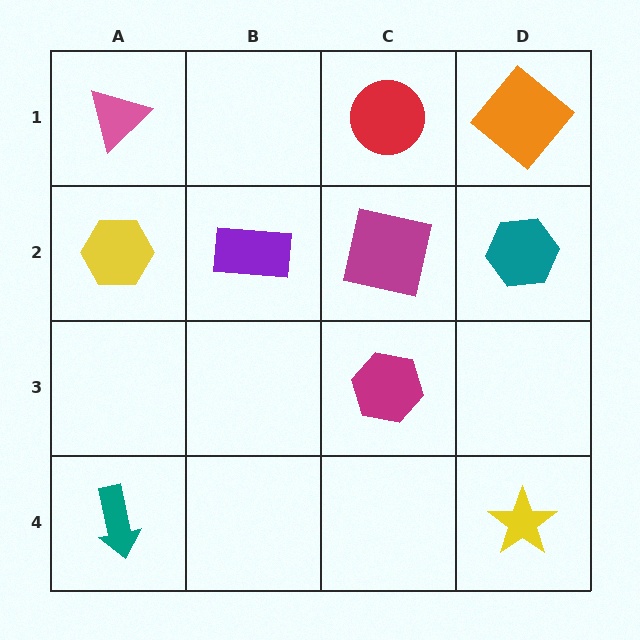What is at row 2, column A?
A yellow hexagon.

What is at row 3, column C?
A magenta hexagon.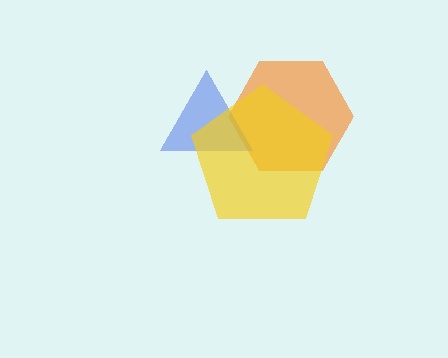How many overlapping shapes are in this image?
There are 3 overlapping shapes in the image.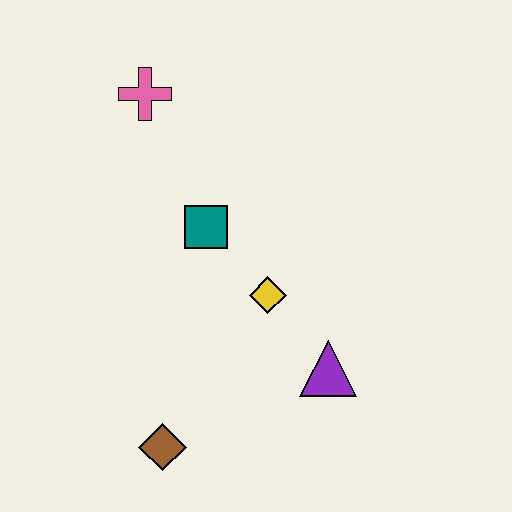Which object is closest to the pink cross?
The teal square is closest to the pink cross.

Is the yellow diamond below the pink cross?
Yes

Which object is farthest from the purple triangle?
The pink cross is farthest from the purple triangle.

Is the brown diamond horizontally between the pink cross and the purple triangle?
Yes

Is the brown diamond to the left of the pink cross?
No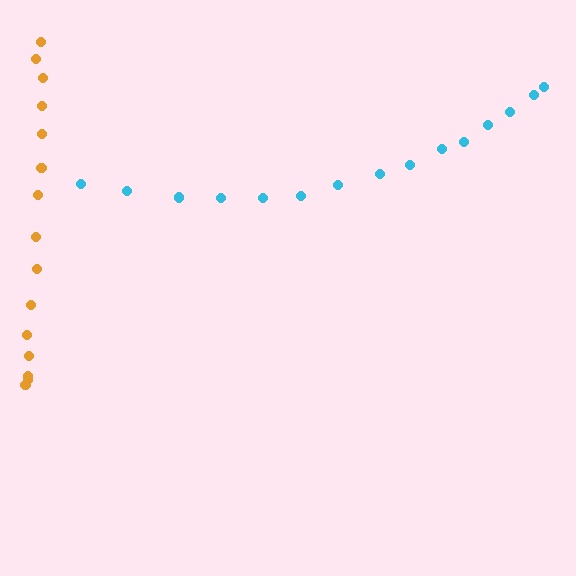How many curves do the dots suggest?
There are 2 distinct paths.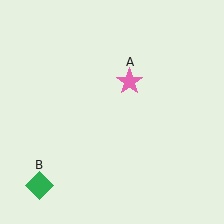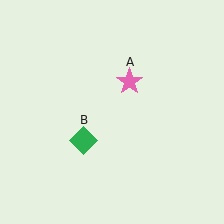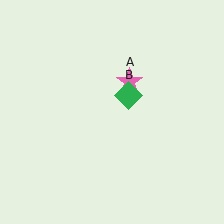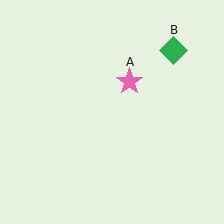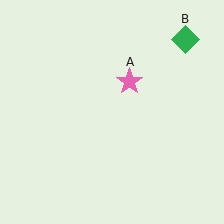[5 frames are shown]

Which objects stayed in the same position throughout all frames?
Pink star (object A) remained stationary.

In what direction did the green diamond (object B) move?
The green diamond (object B) moved up and to the right.